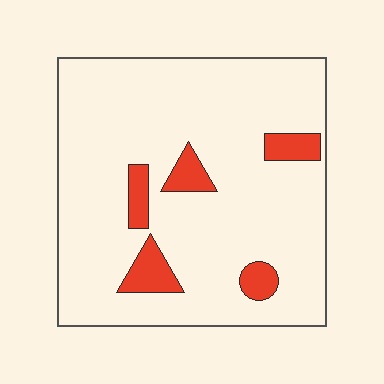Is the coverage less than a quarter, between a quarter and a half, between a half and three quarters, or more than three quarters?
Less than a quarter.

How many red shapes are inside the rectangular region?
5.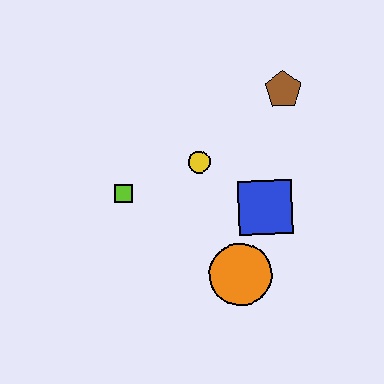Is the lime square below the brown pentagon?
Yes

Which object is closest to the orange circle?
The blue square is closest to the orange circle.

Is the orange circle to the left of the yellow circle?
No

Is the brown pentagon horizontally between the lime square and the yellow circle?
No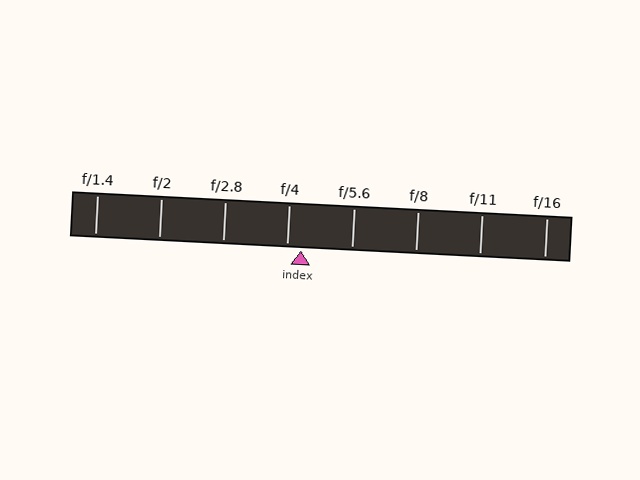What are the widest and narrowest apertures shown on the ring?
The widest aperture shown is f/1.4 and the narrowest is f/16.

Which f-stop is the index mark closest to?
The index mark is closest to f/4.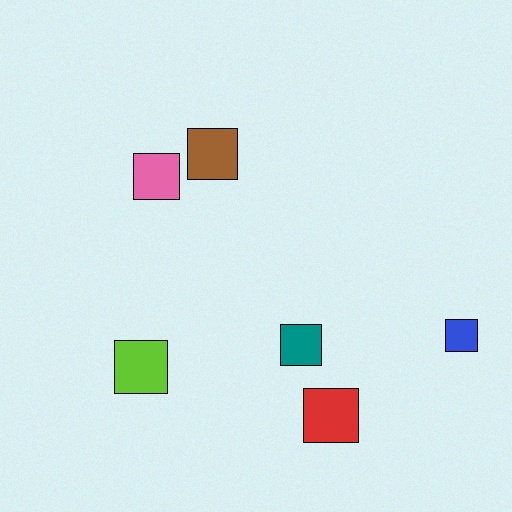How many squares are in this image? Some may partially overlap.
There are 6 squares.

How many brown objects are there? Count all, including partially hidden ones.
There is 1 brown object.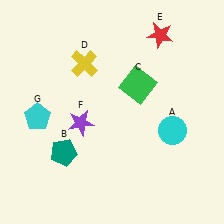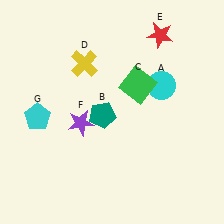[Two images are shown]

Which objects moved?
The objects that moved are: the cyan circle (A), the teal pentagon (B).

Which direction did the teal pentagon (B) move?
The teal pentagon (B) moved right.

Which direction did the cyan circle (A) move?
The cyan circle (A) moved up.